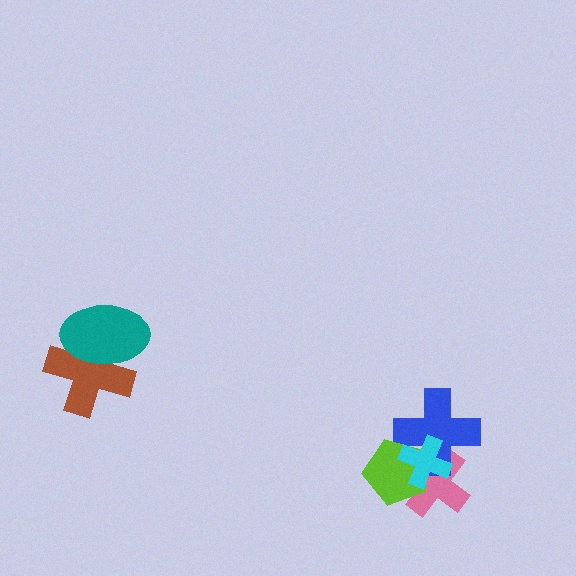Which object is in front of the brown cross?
The teal ellipse is in front of the brown cross.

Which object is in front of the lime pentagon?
The cyan cross is in front of the lime pentagon.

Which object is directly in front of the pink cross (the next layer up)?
The blue cross is directly in front of the pink cross.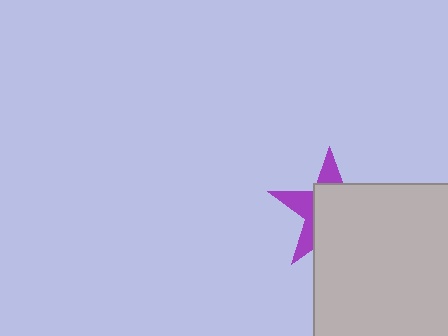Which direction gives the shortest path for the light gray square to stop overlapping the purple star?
Moving toward the lower-right gives the shortest separation.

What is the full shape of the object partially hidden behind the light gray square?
The partially hidden object is a purple star.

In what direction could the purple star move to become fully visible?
The purple star could move toward the upper-left. That would shift it out from behind the light gray square entirely.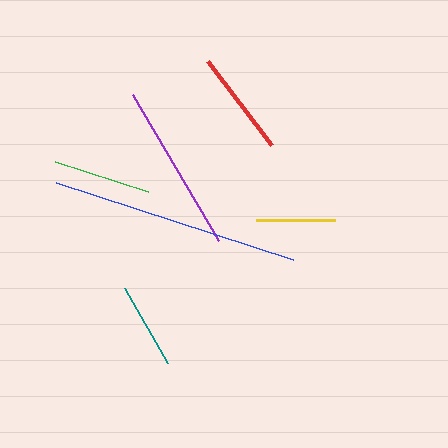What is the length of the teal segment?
The teal segment is approximately 87 pixels long.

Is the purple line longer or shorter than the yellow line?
The purple line is longer than the yellow line.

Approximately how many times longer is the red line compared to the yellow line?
The red line is approximately 1.3 times the length of the yellow line.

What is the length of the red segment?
The red segment is approximately 106 pixels long.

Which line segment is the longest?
The blue line is the longest at approximately 249 pixels.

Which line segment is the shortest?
The yellow line is the shortest at approximately 78 pixels.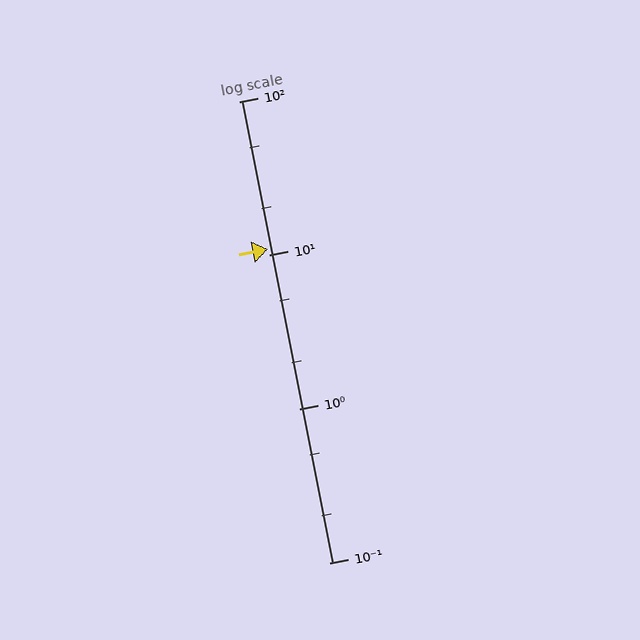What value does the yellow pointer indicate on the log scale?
The pointer indicates approximately 11.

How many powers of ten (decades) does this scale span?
The scale spans 3 decades, from 0.1 to 100.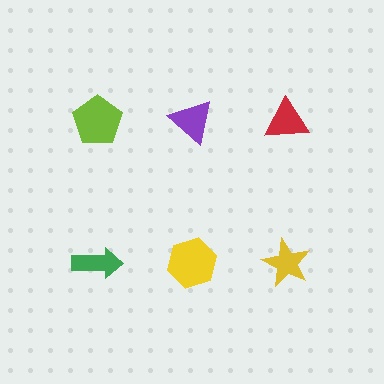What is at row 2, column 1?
A green arrow.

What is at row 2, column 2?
A yellow hexagon.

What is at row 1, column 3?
A red triangle.